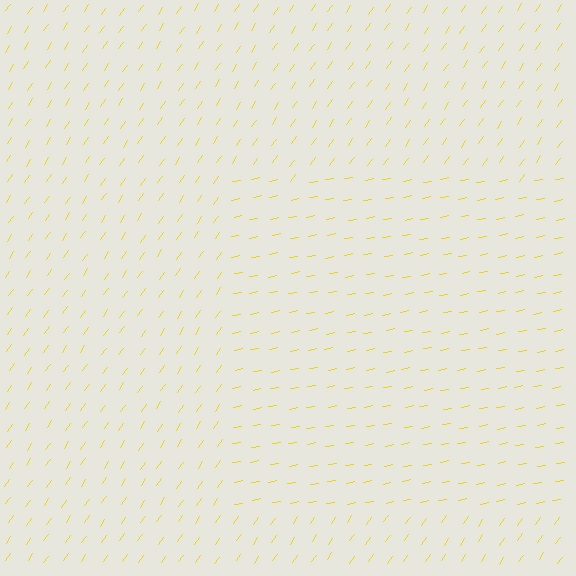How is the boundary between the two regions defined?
The boundary is defined purely by a change in line orientation (approximately 45 degrees difference). All lines are the same color and thickness.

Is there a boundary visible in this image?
Yes, there is a texture boundary formed by a change in line orientation.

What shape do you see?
I see a rectangle.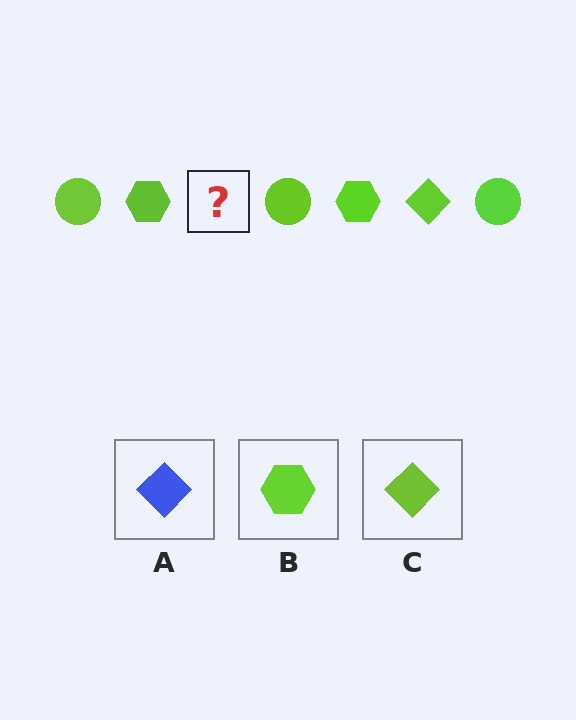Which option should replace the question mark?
Option C.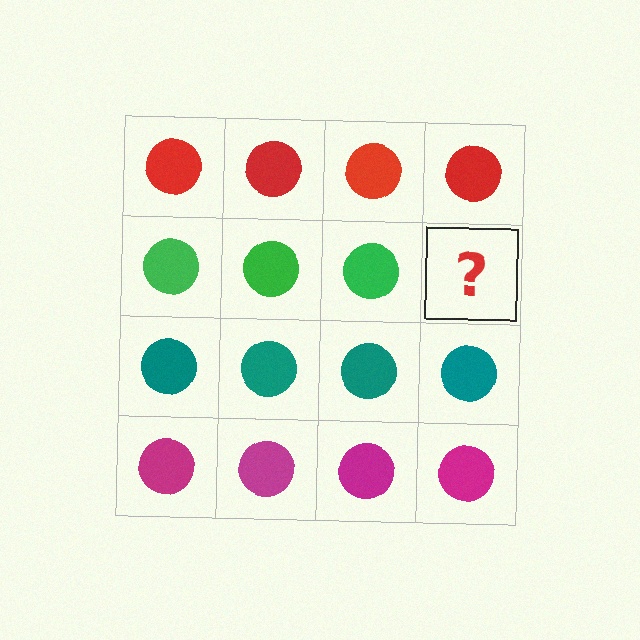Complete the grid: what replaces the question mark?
The question mark should be replaced with a green circle.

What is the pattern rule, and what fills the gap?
The rule is that each row has a consistent color. The gap should be filled with a green circle.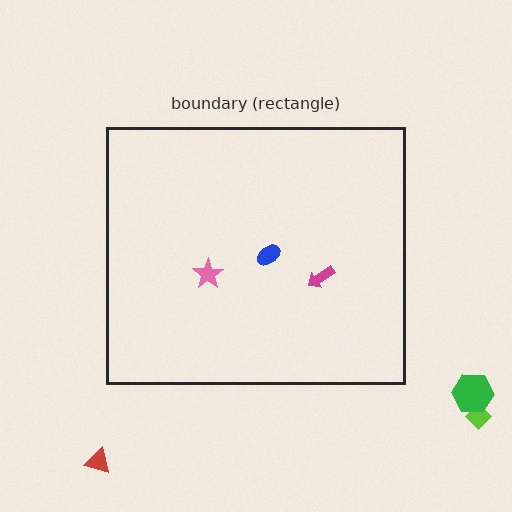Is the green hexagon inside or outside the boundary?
Outside.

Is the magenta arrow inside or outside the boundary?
Inside.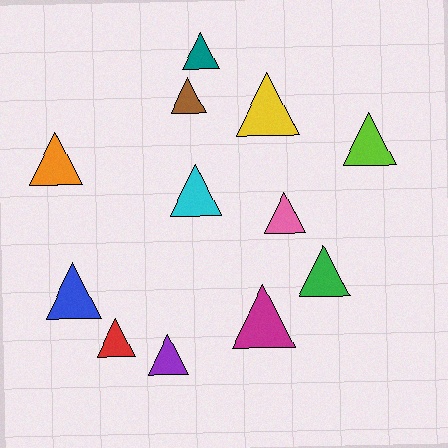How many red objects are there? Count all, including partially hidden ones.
There is 1 red object.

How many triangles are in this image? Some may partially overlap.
There are 12 triangles.